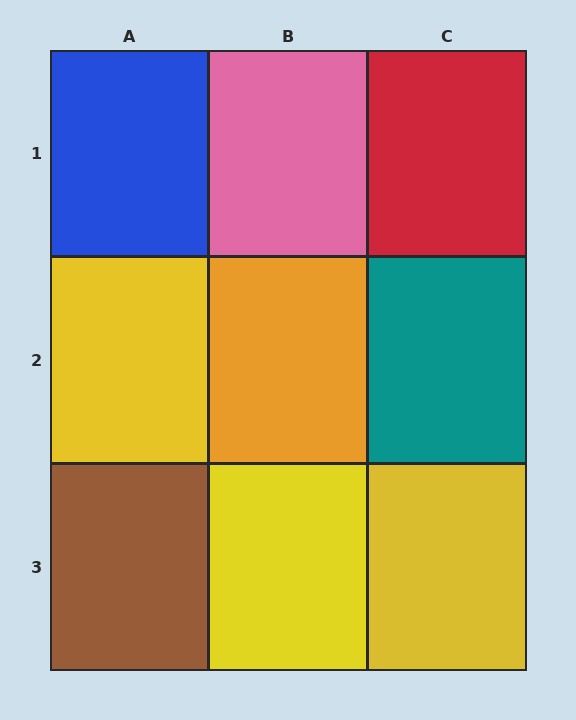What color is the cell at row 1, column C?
Red.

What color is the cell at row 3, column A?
Brown.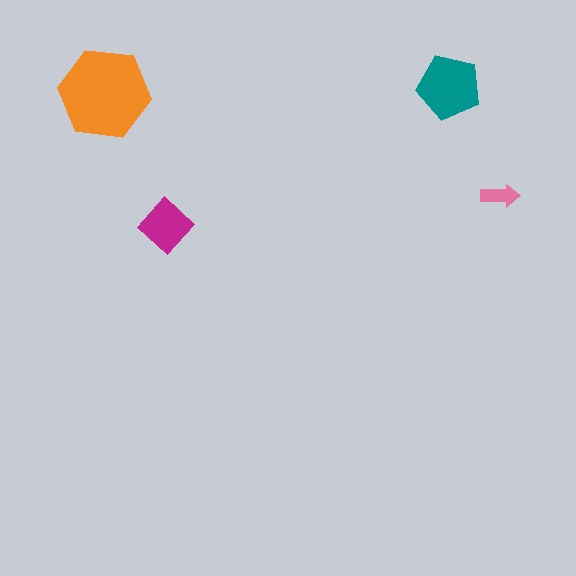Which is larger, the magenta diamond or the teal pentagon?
The teal pentagon.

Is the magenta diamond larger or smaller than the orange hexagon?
Smaller.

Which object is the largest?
The orange hexagon.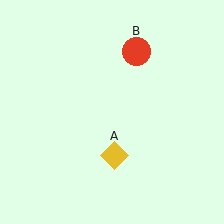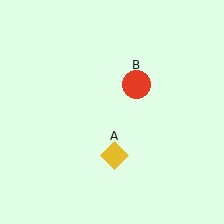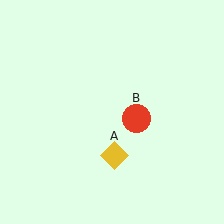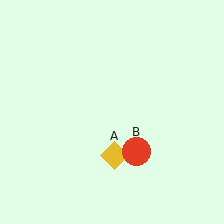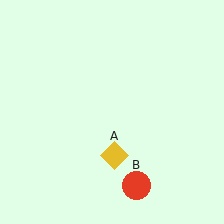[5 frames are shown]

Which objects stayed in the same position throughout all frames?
Yellow diamond (object A) remained stationary.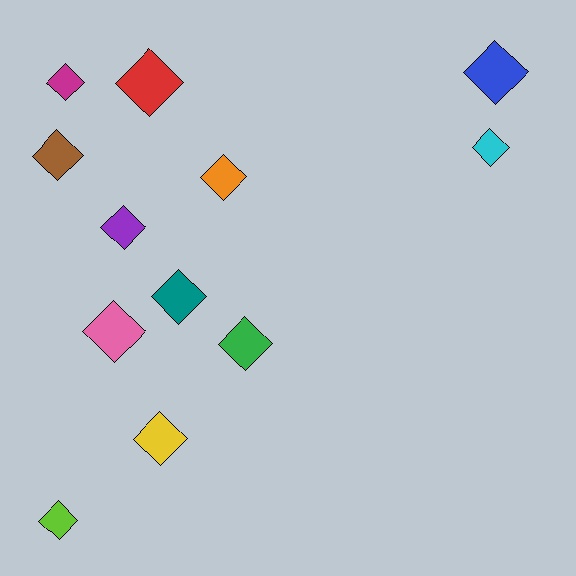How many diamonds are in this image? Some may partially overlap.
There are 12 diamonds.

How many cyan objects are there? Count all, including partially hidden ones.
There is 1 cyan object.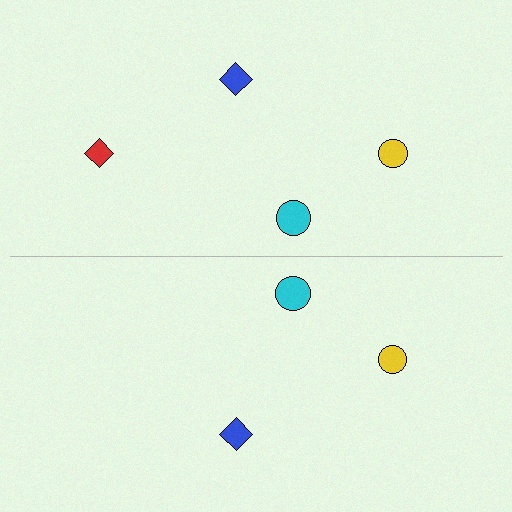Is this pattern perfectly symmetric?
No, the pattern is not perfectly symmetric. A red diamond is missing from the bottom side.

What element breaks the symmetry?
A red diamond is missing from the bottom side.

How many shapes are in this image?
There are 7 shapes in this image.